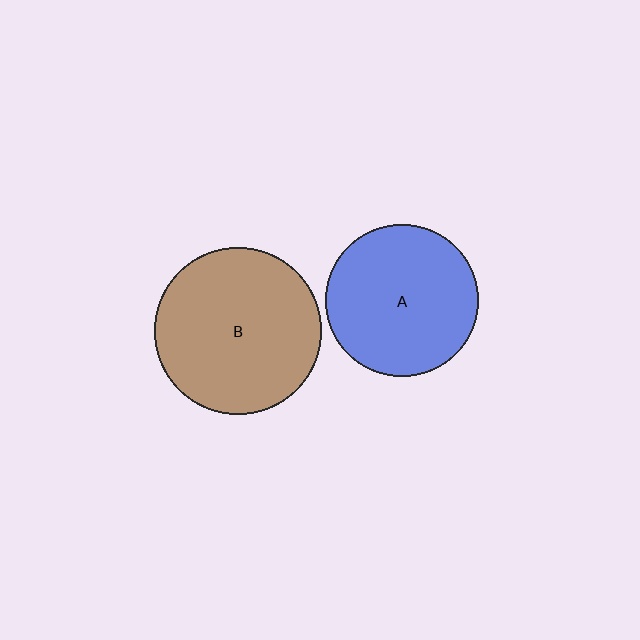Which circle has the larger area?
Circle B (brown).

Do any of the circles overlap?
No, none of the circles overlap.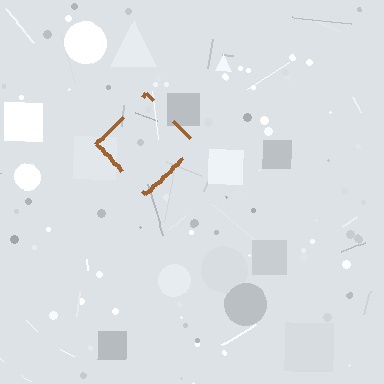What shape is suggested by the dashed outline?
The dashed outline suggests a diamond.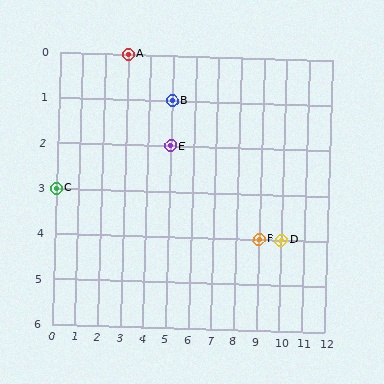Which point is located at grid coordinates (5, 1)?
Point B is at (5, 1).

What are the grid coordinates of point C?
Point C is at grid coordinates (0, 3).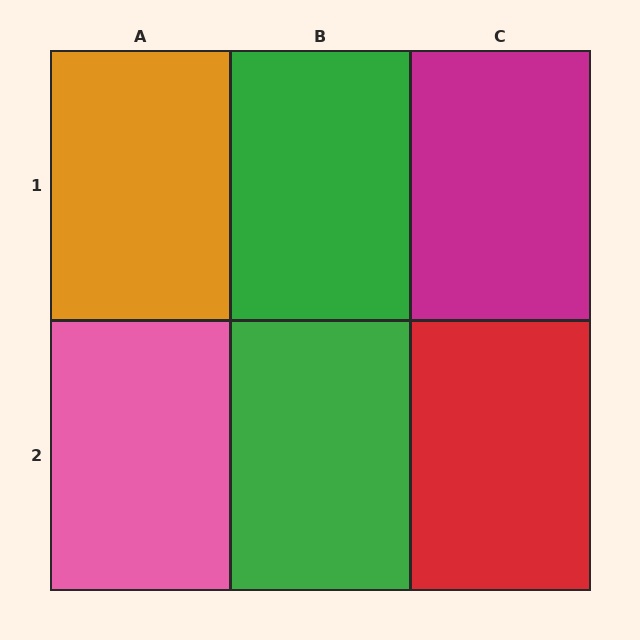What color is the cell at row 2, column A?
Pink.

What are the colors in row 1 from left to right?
Orange, green, magenta.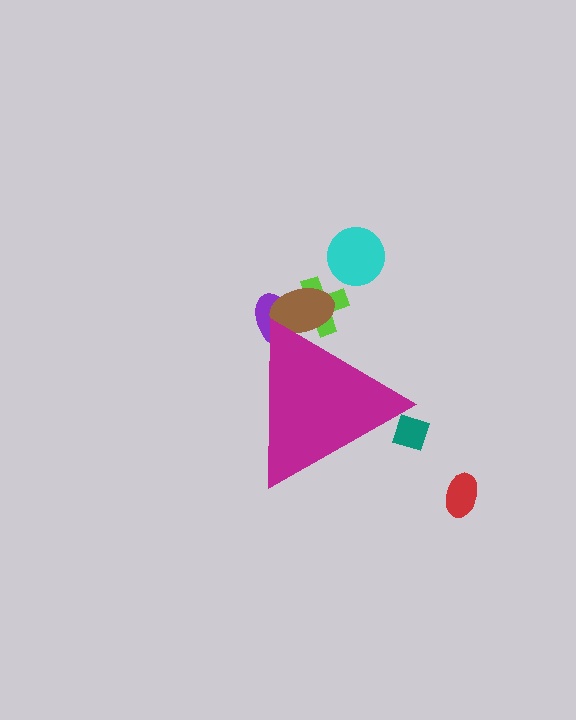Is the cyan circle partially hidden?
No, the cyan circle is fully visible.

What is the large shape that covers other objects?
A magenta triangle.